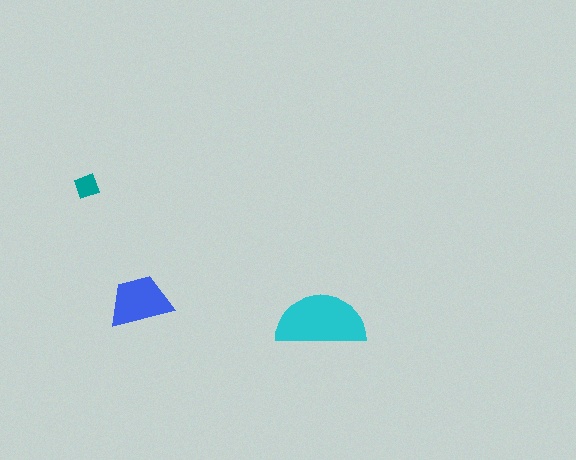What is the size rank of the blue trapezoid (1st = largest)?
2nd.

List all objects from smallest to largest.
The teal diamond, the blue trapezoid, the cyan semicircle.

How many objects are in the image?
There are 3 objects in the image.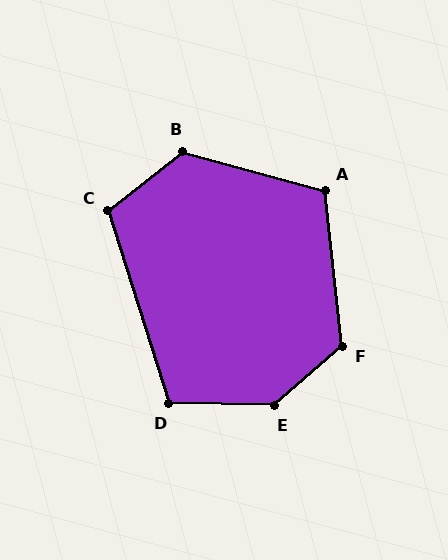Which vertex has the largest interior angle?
E, at approximately 138 degrees.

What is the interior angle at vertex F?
Approximately 125 degrees (obtuse).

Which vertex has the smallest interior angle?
D, at approximately 109 degrees.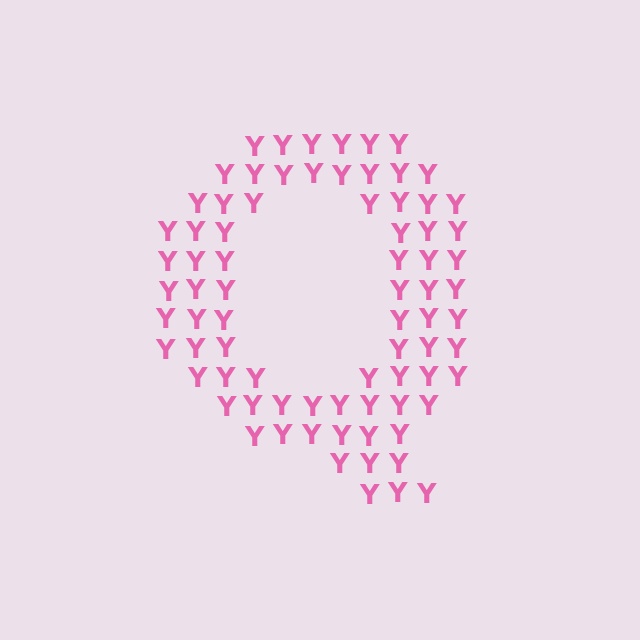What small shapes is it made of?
It is made of small letter Y's.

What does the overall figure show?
The overall figure shows the letter Q.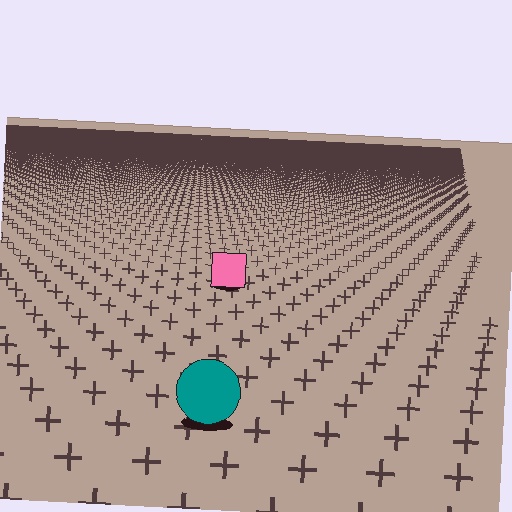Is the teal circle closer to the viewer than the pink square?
Yes. The teal circle is closer — you can tell from the texture gradient: the ground texture is coarser near it.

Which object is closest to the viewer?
The teal circle is closest. The texture marks near it are larger and more spread out.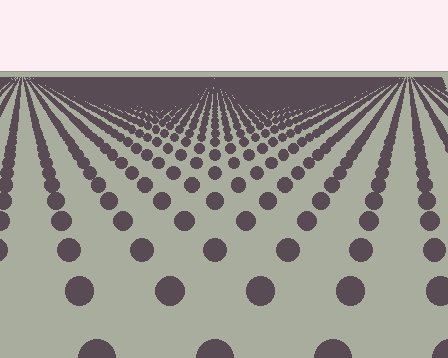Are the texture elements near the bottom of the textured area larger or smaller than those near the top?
Larger. Near the bottom, elements are closer to the viewer and appear at a bigger on-screen size.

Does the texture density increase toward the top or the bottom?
Density increases toward the top.